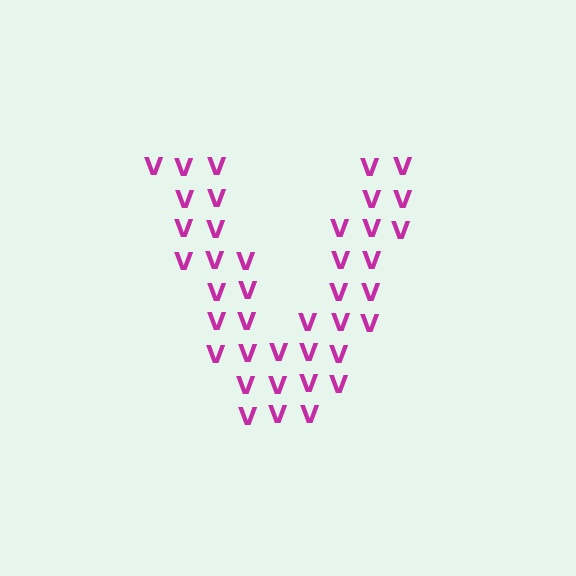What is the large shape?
The large shape is the letter V.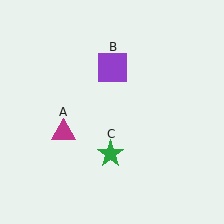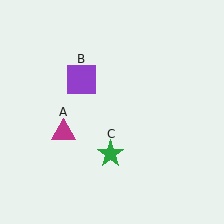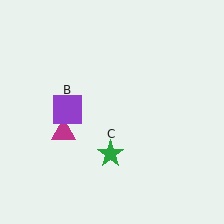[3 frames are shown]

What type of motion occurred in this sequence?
The purple square (object B) rotated counterclockwise around the center of the scene.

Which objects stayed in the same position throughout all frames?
Magenta triangle (object A) and green star (object C) remained stationary.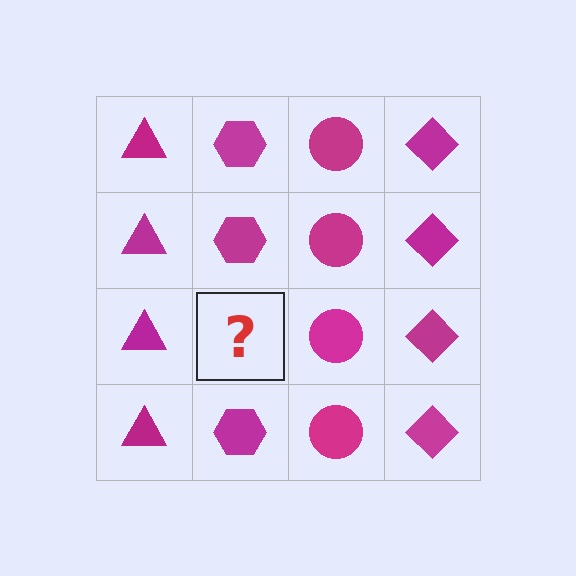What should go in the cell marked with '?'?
The missing cell should contain a magenta hexagon.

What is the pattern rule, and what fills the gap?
The rule is that each column has a consistent shape. The gap should be filled with a magenta hexagon.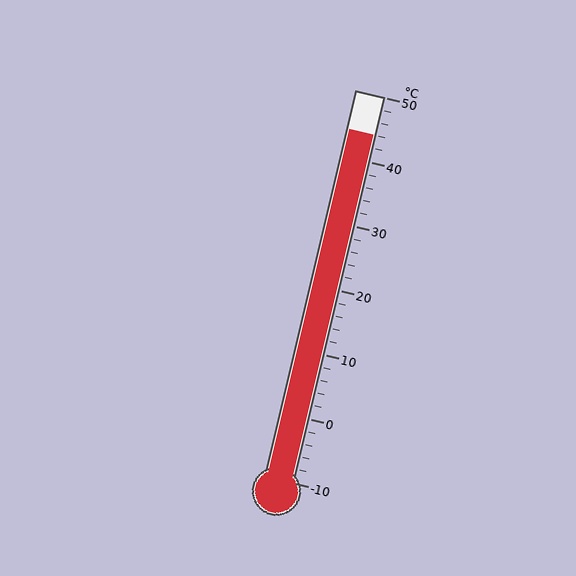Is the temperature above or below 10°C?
The temperature is above 10°C.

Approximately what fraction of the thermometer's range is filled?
The thermometer is filled to approximately 90% of its range.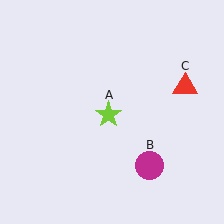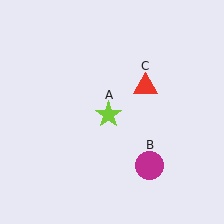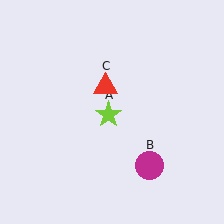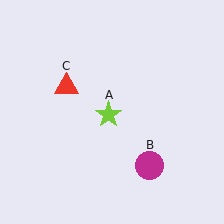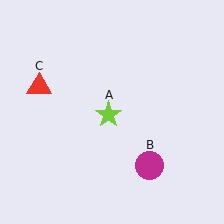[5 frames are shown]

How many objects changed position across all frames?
1 object changed position: red triangle (object C).